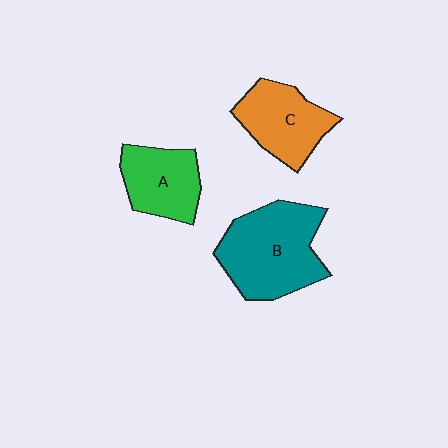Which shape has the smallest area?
Shape A (green).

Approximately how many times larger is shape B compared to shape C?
Approximately 1.5 times.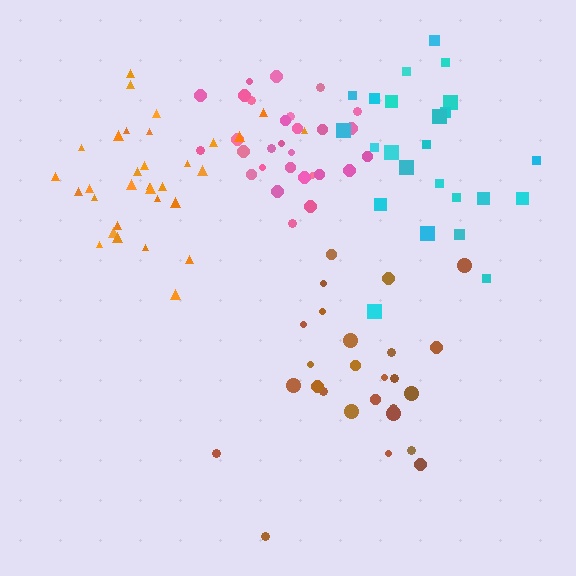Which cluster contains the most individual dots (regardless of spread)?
Orange (32).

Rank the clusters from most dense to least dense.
pink, orange, cyan, brown.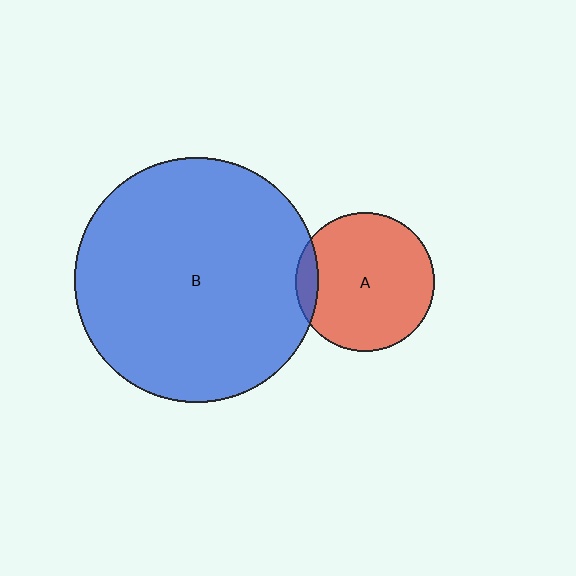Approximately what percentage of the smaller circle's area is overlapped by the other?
Approximately 10%.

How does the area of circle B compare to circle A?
Approximately 3.1 times.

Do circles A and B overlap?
Yes.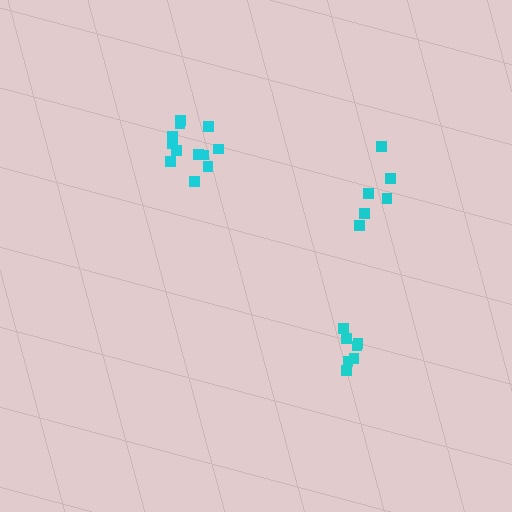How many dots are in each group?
Group 1: 7 dots, Group 2: 6 dots, Group 3: 12 dots (25 total).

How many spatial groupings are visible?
There are 3 spatial groupings.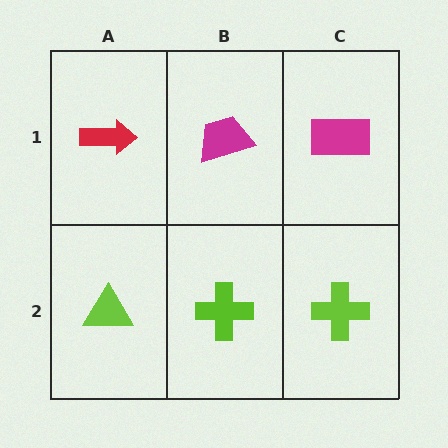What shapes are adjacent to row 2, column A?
A red arrow (row 1, column A), a lime cross (row 2, column B).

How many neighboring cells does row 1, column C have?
2.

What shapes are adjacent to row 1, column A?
A lime triangle (row 2, column A), a magenta trapezoid (row 1, column B).